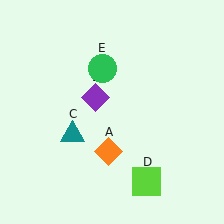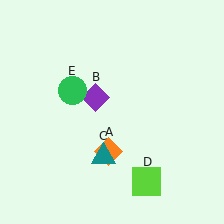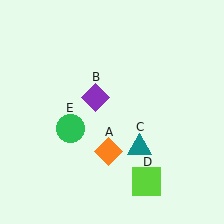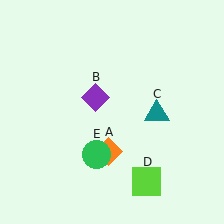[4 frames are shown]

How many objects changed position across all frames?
2 objects changed position: teal triangle (object C), green circle (object E).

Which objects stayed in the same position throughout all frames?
Orange diamond (object A) and purple diamond (object B) and lime square (object D) remained stationary.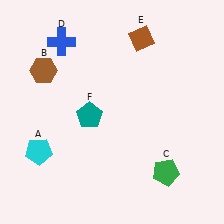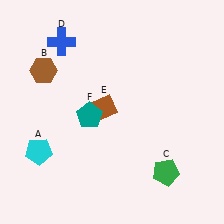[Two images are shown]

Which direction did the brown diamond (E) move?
The brown diamond (E) moved down.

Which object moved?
The brown diamond (E) moved down.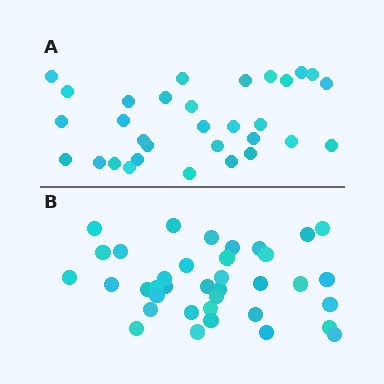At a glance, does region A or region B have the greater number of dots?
Region B (the bottom region) has more dots.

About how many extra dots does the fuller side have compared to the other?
Region B has about 6 more dots than region A.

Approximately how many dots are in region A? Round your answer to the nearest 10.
About 30 dots. (The exact count is 31, which rounds to 30.)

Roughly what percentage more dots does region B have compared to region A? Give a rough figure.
About 20% more.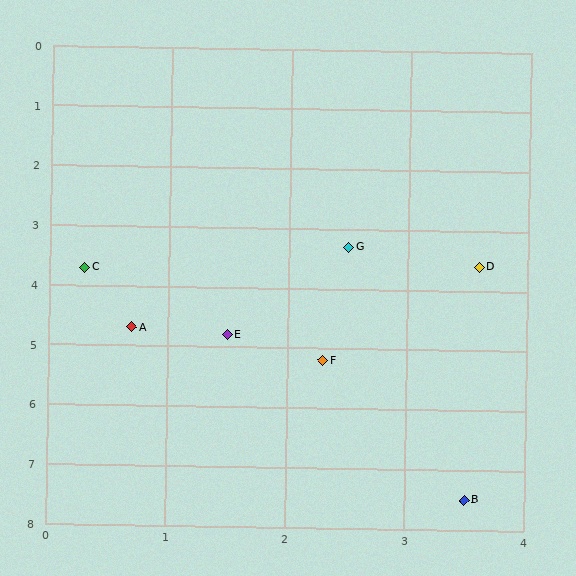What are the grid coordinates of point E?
Point E is at approximately (1.5, 4.8).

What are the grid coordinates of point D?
Point D is at approximately (3.6, 3.6).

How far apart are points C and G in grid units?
Points C and G are about 2.2 grid units apart.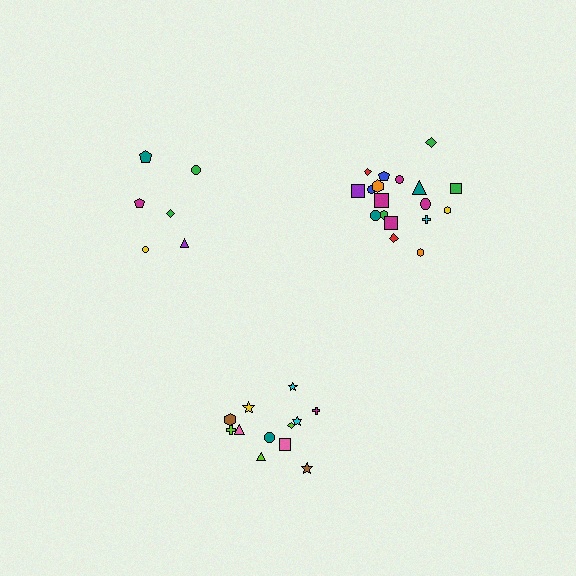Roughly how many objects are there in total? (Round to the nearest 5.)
Roughly 35 objects in total.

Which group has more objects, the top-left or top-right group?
The top-right group.